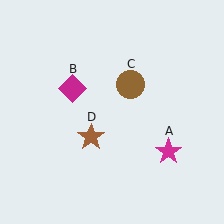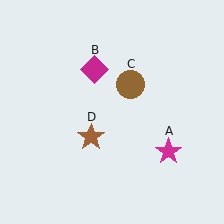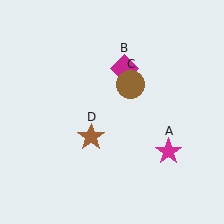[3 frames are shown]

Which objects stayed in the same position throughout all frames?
Magenta star (object A) and brown circle (object C) and brown star (object D) remained stationary.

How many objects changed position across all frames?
1 object changed position: magenta diamond (object B).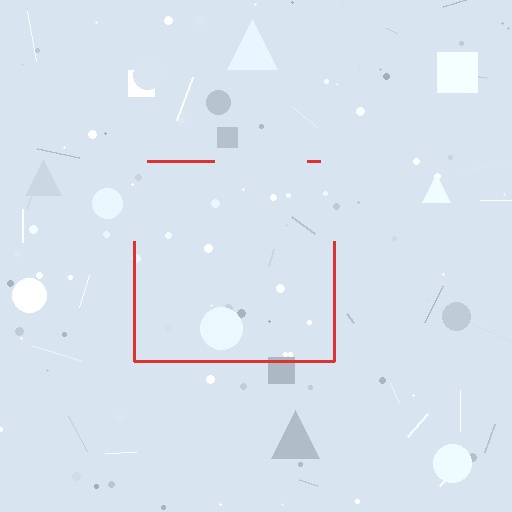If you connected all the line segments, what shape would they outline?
They would outline a square.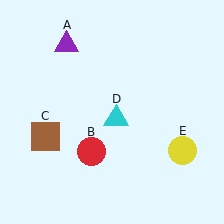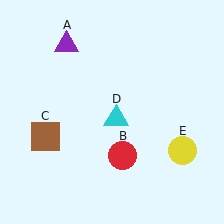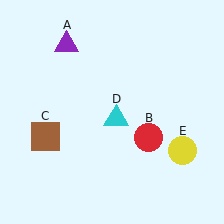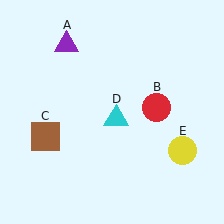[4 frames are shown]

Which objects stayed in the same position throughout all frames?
Purple triangle (object A) and brown square (object C) and cyan triangle (object D) and yellow circle (object E) remained stationary.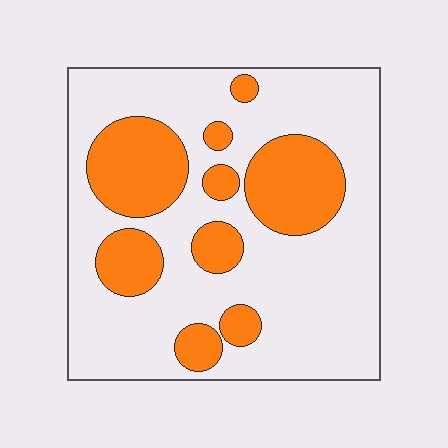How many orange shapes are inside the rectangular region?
9.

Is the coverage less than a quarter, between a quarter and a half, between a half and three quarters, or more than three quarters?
Between a quarter and a half.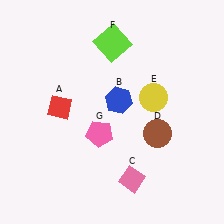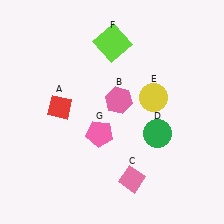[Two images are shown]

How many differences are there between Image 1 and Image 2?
There are 2 differences between the two images.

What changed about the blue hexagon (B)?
In Image 1, B is blue. In Image 2, it changed to pink.